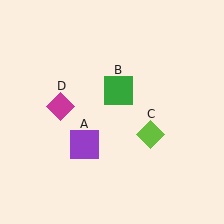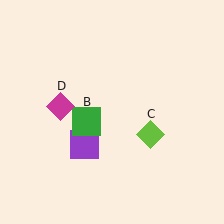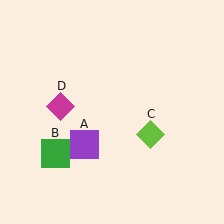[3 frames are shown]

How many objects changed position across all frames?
1 object changed position: green square (object B).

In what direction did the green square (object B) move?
The green square (object B) moved down and to the left.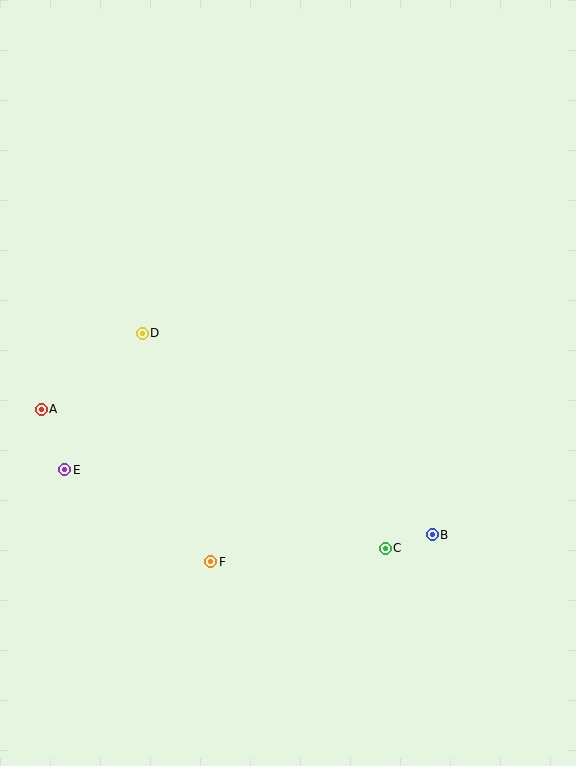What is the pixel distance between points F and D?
The distance between F and D is 238 pixels.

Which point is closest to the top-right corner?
Point D is closest to the top-right corner.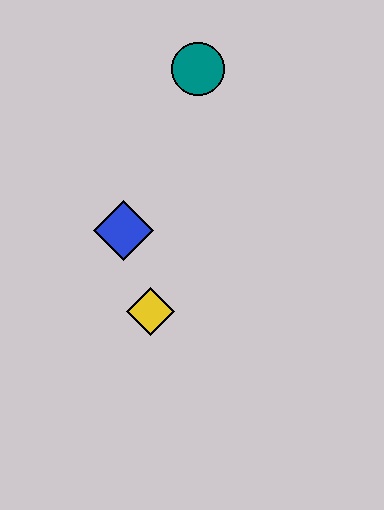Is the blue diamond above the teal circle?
No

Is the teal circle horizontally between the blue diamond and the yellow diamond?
No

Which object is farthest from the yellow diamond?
The teal circle is farthest from the yellow diamond.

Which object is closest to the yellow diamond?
The blue diamond is closest to the yellow diamond.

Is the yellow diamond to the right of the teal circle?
No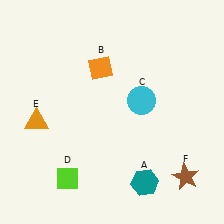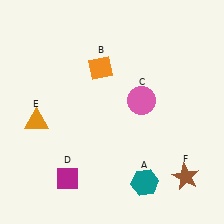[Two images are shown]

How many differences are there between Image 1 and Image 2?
There are 2 differences between the two images.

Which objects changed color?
C changed from cyan to pink. D changed from lime to magenta.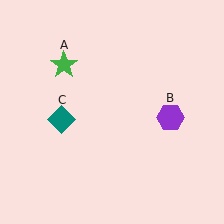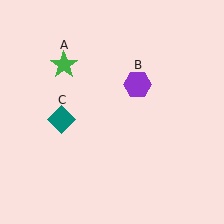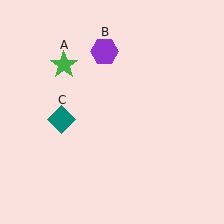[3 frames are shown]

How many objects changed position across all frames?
1 object changed position: purple hexagon (object B).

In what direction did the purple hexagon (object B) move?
The purple hexagon (object B) moved up and to the left.